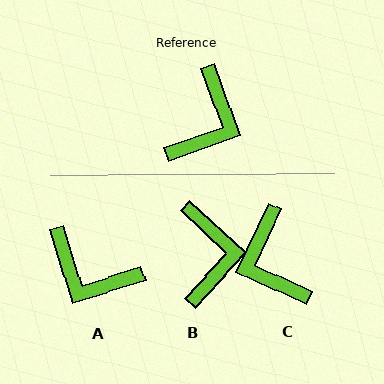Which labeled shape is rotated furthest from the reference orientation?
C, about 134 degrees away.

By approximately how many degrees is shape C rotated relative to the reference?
Approximately 134 degrees clockwise.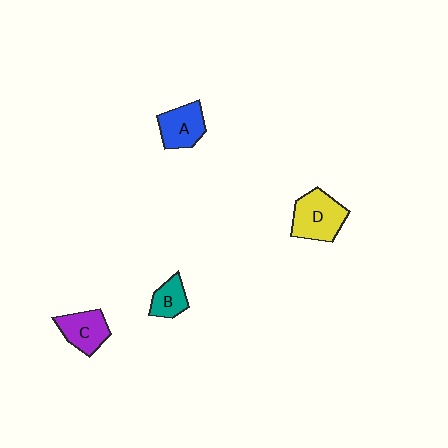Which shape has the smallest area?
Shape B (teal).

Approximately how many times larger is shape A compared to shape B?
Approximately 1.4 times.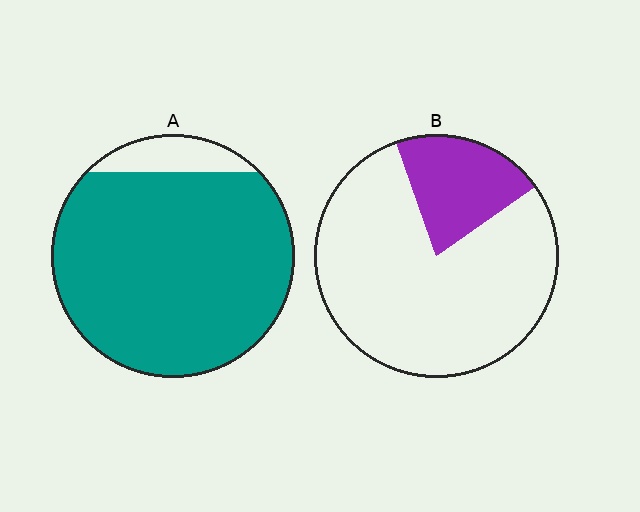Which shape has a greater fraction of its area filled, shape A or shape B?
Shape A.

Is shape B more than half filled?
No.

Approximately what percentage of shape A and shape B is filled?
A is approximately 90% and B is approximately 20%.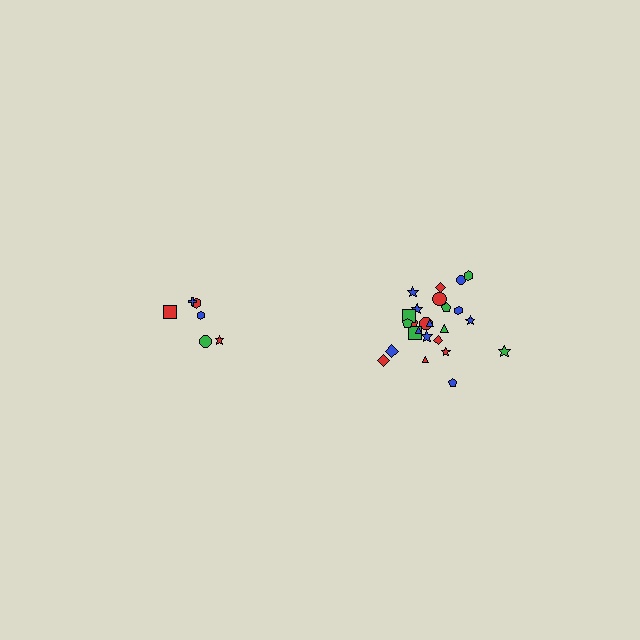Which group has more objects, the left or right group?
The right group.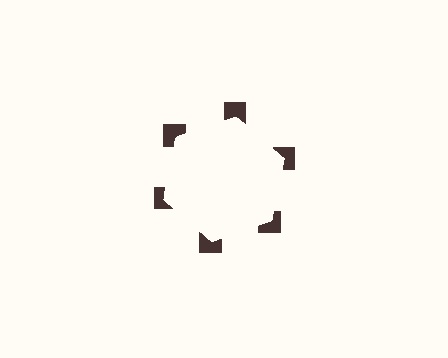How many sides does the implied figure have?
6 sides.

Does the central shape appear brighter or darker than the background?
It typically appears slightly brighter than the background, even though no actual brightness change is drawn.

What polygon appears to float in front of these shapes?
An illusory hexagon — its edges are inferred from the aligned wedge cuts in the notched squares, not physically drawn.